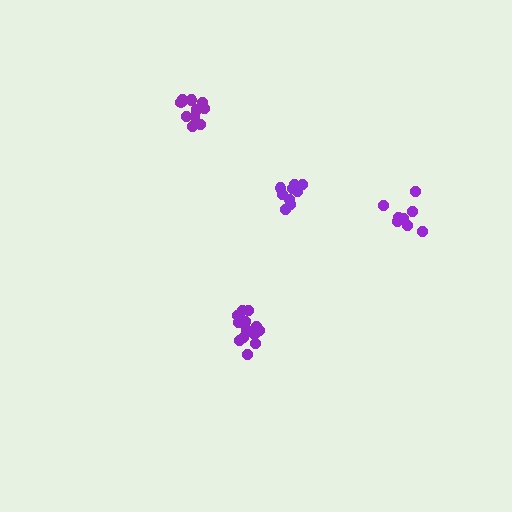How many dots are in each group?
Group 1: 9 dots, Group 2: 14 dots, Group 3: 8 dots, Group 4: 11 dots (42 total).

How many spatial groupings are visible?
There are 4 spatial groupings.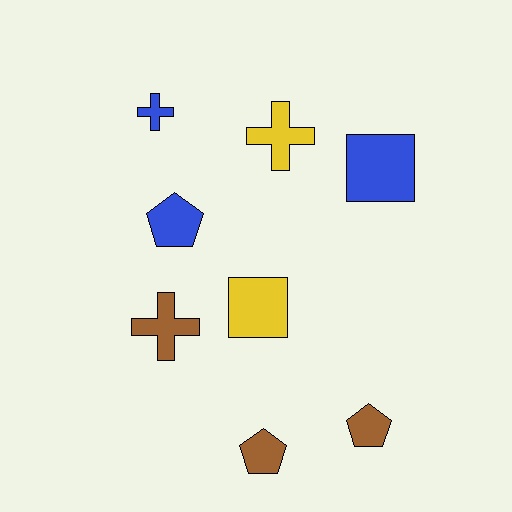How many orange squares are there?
There are no orange squares.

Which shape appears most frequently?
Cross, with 3 objects.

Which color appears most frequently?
Brown, with 3 objects.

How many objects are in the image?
There are 8 objects.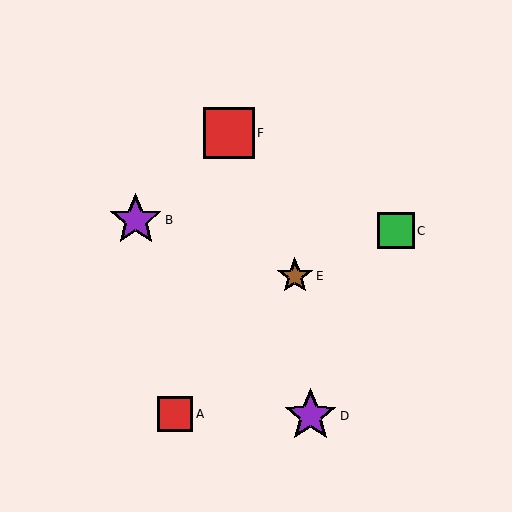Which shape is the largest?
The purple star (labeled D) is the largest.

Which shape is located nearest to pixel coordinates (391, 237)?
The green square (labeled C) at (396, 231) is nearest to that location.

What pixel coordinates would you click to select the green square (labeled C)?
Click at (396, 231) to select the green square C.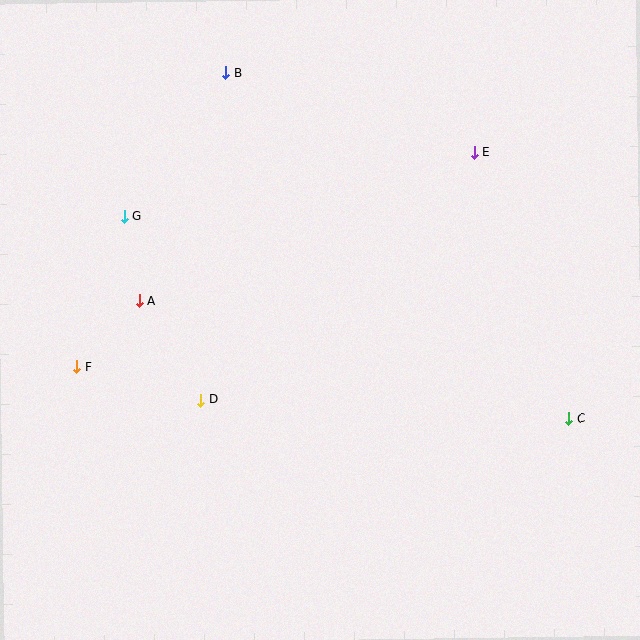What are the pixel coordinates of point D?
Point D is at (201, 400).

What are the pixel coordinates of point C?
Point C is at (569, 418).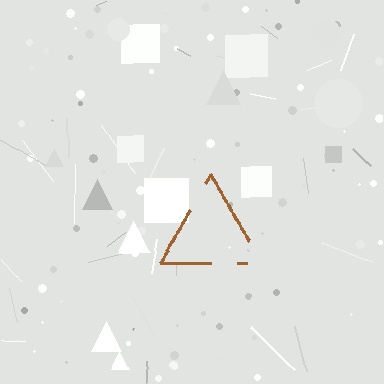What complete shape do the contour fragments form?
The contour fragments form a triangle.